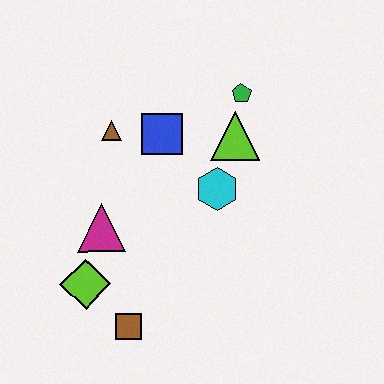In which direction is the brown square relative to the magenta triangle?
The brown square is below the magenta triangle.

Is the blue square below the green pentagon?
Yes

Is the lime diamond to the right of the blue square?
No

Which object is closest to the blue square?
The brown triangle is closest to the blue square.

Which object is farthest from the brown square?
The green pentagon is farthest from the brown square.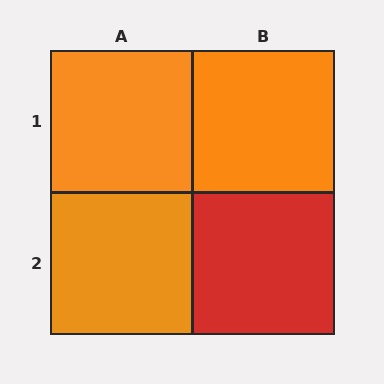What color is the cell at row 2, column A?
Orange.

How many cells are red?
1 cell is red.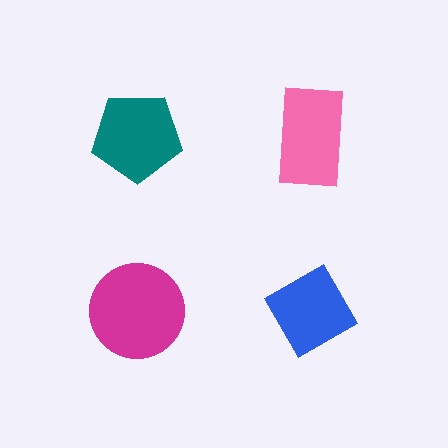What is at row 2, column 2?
A blue diamond.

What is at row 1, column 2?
A pink rectangle.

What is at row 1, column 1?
A teal pentagon.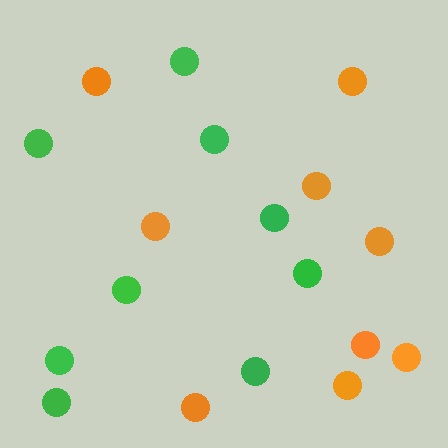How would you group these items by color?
There are 2 groups: one group of green circles (9) and one group of orange circles (9).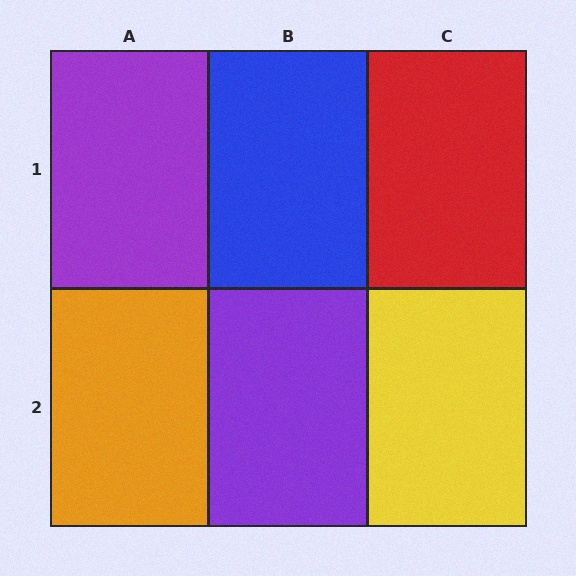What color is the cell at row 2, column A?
Orange.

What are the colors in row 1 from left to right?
Purple, blue, red.